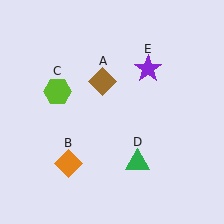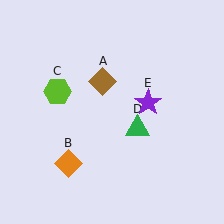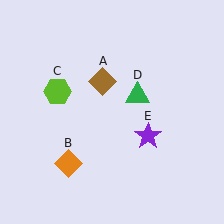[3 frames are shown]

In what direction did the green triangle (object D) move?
The green triangle (object D) moved up.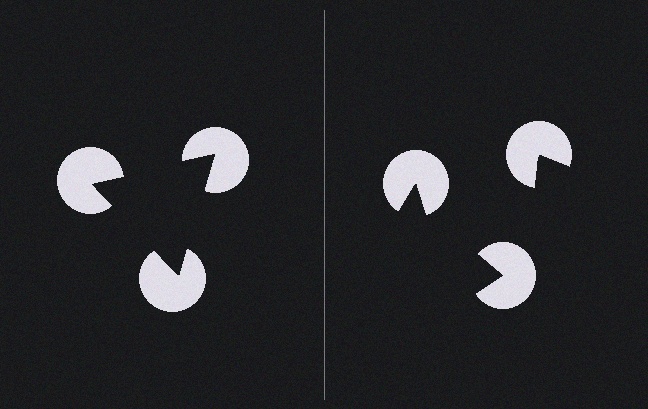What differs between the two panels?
The pac-man discs are positioned identically on both sides; only the wedge orientations differ. On the left they align to a triangle; on the right they are misaligned.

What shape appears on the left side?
An illusory triangle.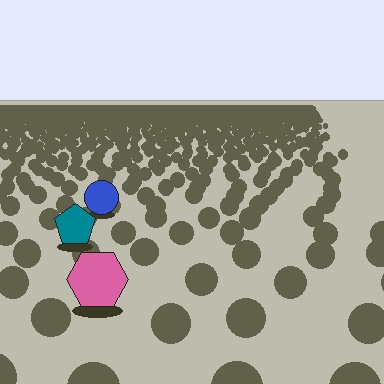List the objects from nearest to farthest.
From nearest to farthest: the pink hexagon, the teal pentagon, the blue circle.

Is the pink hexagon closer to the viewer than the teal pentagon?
Yes. The pink hexagon is closer — you can tell from the texture gradient: the ground texture is coarser near it.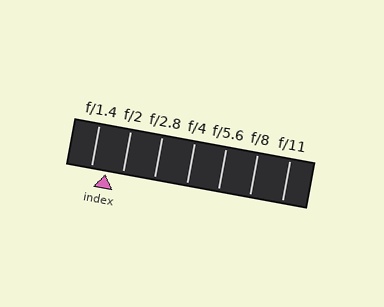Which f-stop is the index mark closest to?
The index mark is closest to f/1.4.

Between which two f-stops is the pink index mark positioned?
The index mark is between f/1.4 and f/2.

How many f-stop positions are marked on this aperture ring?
There are 7 f-stop positions marked.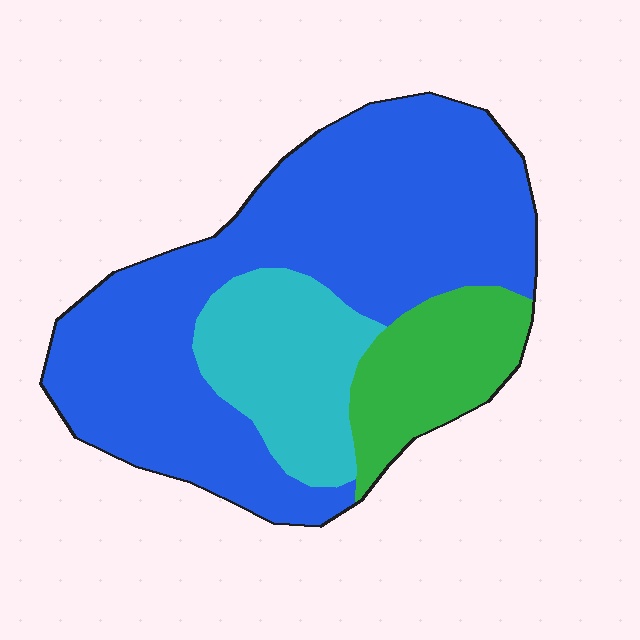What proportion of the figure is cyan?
Cyan covers 19% of the figure.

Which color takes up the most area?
Blue, at roughly 65%.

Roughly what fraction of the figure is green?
Green takes up about one sixth (1/6) of the figure.